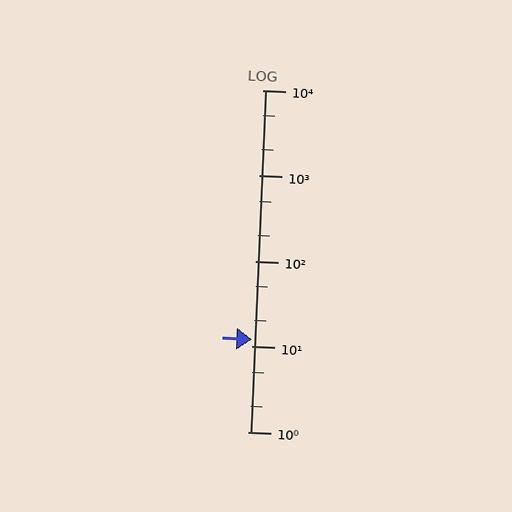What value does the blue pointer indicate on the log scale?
The pointer indicates approximately 12.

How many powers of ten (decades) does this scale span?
The scale spans 4 decades, from 1 to 10000.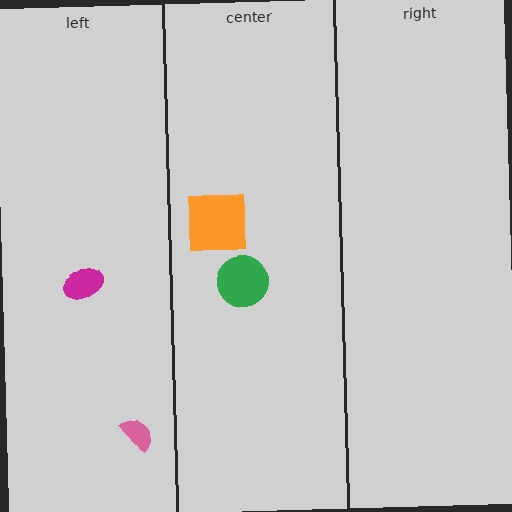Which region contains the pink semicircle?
The left region.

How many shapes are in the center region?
2.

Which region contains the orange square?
The center region.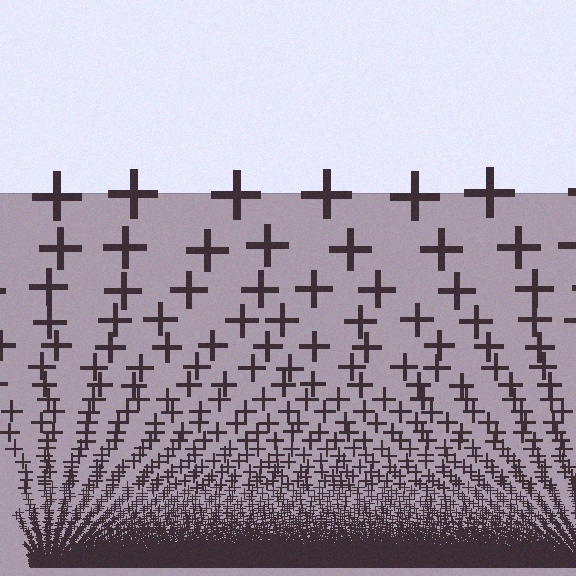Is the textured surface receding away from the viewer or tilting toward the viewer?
The surface appears to tilt toward the viewer. Texture elements get larger and sparser toward the top.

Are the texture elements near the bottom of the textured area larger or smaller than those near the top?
Smaller. The gradient is inverted — elements near the bottom are smaller and denser.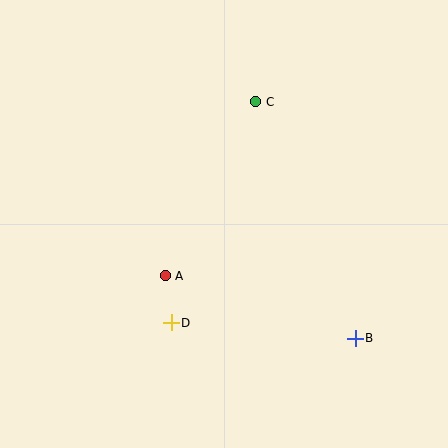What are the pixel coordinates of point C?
Point C is at (256, 102).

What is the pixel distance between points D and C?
The distance between D and C is 236 pixels.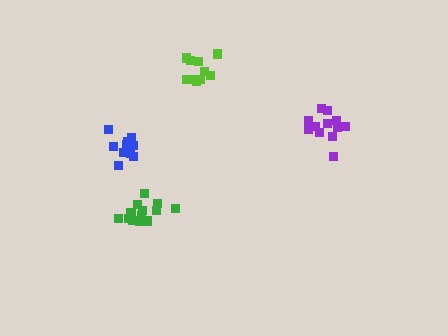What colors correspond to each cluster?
The clusters are colored: blue, purple, green, lime.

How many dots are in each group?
Group 1: 11 dots, Group 2: 12 dots, Group 3: 13 dots, Group 4: 10 dots (46 total).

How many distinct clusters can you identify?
There are 4 distinct clusters.